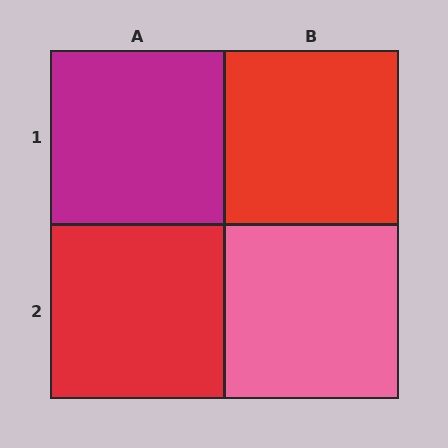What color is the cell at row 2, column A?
Red.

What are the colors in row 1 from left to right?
Magenta, red.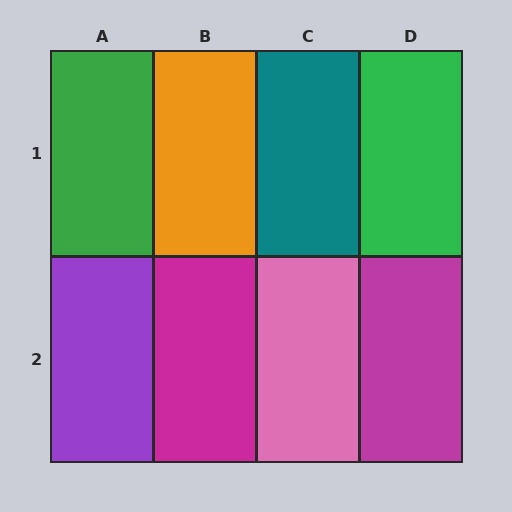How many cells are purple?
1 cell is purple.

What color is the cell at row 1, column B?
Orange.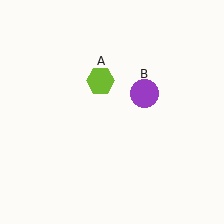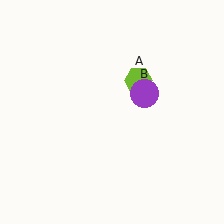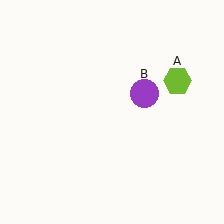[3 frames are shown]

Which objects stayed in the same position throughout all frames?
Purple circle (object B) remained stationary.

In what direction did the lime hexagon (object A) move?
The lime hexagon (object A) moved right.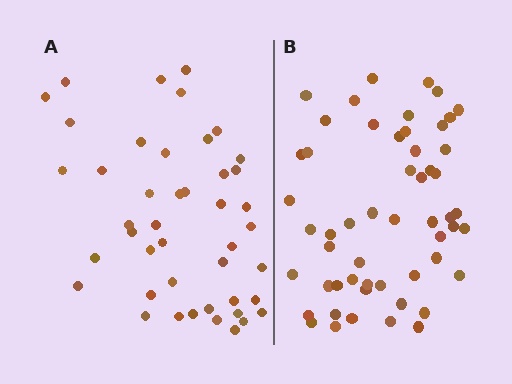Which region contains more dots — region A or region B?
Region B (the right region) has more dots.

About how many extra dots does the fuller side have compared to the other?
Region B has roughly 10 or so more dots than region A.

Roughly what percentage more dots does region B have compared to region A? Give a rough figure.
About 25% more.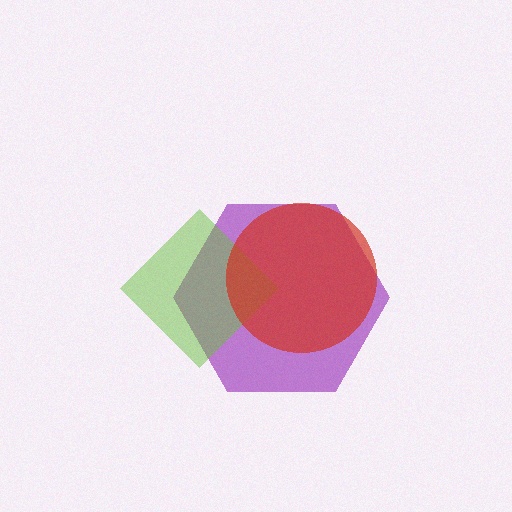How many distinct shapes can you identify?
There are 3 distinct shapes: a purple hexagon, a lime diamond, a red circle.